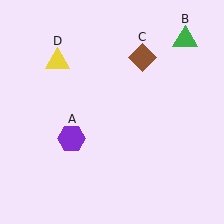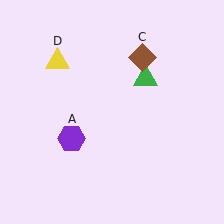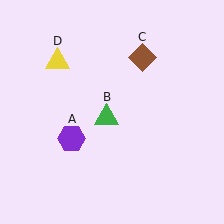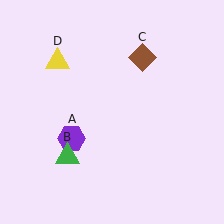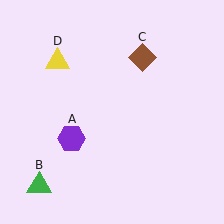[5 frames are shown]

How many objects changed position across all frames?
1 object changed position: green triangle (object B).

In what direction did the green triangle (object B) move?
The green triangle (object B) moved down and to the left.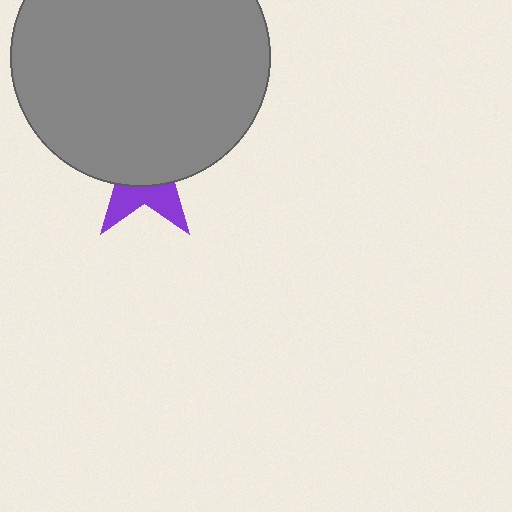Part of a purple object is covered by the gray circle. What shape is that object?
It is a star.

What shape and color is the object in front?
The object in front is a gray circle.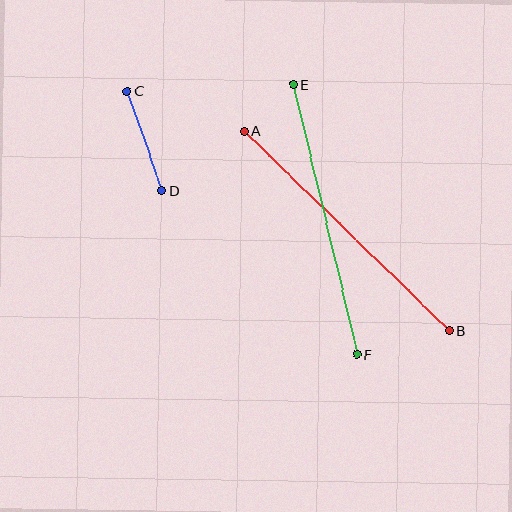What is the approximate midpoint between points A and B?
The midpoint is at approximately (346, 231) pixels.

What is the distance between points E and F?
The distance is approximately 277 pixels.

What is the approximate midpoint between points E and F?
The midpoint is at approximately (325, 219) pixels.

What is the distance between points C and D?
The distance is approximately 105 pixels.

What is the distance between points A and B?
The distance is approximately 286 pixels.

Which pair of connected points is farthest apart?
Points A and B are farthest apart.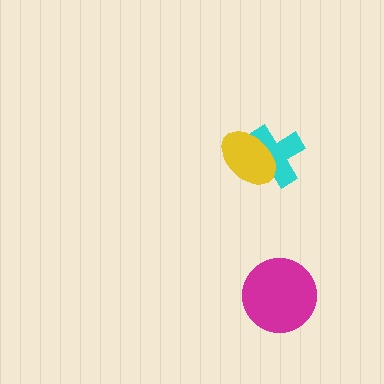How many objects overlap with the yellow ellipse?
1 object overlaps with the yellow ellipse.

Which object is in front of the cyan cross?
The yellow ellipse is in front of the cyan cross.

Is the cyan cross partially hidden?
Yes, it is partially covered by another shape.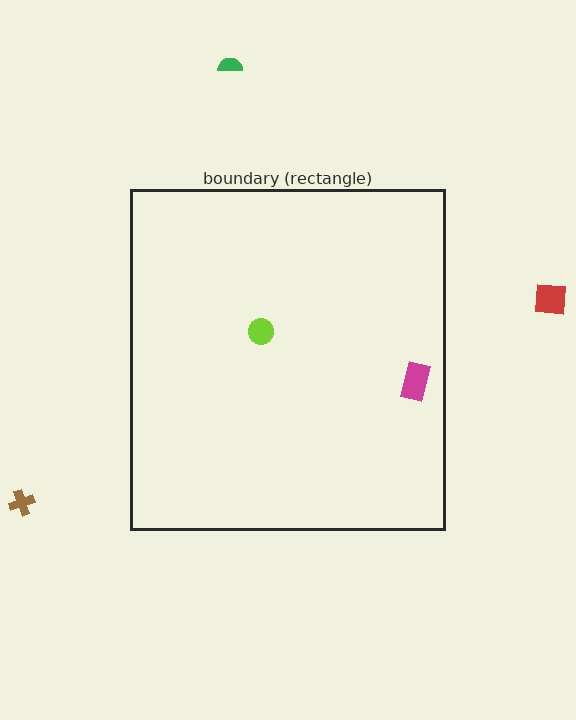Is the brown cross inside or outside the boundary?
Outside.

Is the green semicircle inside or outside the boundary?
Outside.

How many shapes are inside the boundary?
2 inside, 3 outside.